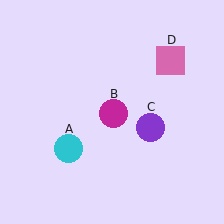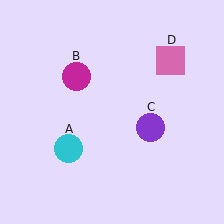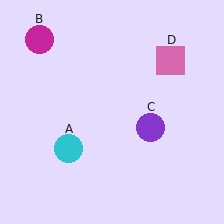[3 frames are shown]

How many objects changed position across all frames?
1 object changed position: magenta circle (object B).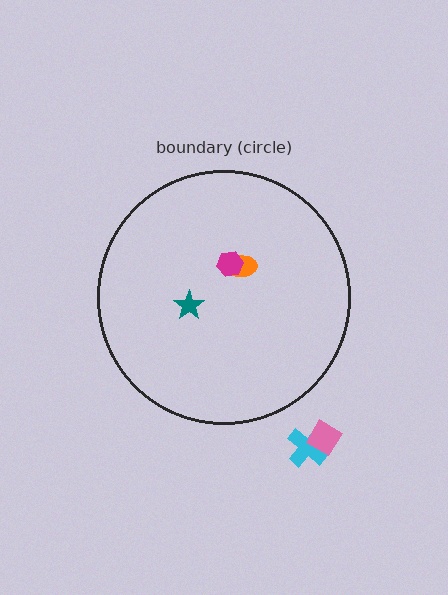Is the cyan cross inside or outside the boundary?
Outside.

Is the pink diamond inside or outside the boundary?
Outside.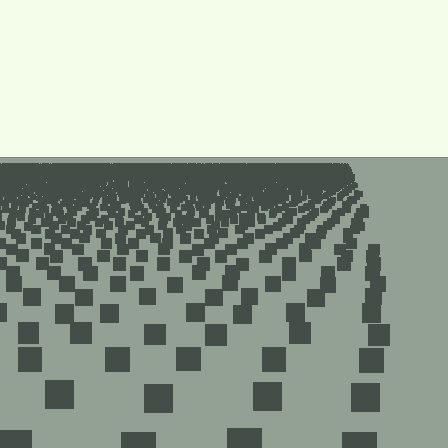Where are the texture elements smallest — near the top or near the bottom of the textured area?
Near the top.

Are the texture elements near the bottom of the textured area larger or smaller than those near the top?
Larger. Near the bottom, elements are closer to the viewer and appear at a bigger on-screen size.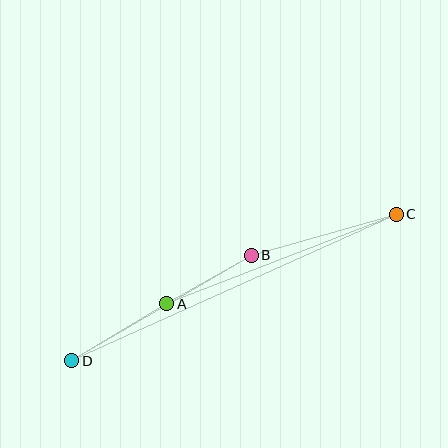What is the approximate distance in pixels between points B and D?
The distance between B and D is approximately 208 pixels.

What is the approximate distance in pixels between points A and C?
The distance between A and C is approximately 246 pixels.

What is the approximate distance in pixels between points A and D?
The distance between A and D is approximately 111 pixels.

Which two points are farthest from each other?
Points C and D are farthest from each other.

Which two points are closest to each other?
Points A and B are closest to each other.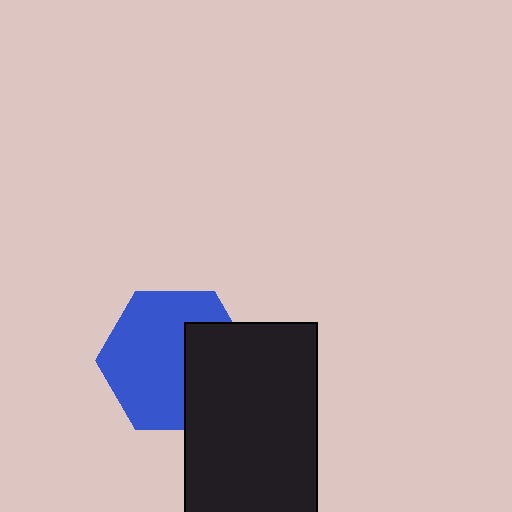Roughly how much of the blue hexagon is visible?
About half of it is visible (roughly 64%).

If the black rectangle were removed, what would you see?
You would see the complete blue hexagon.